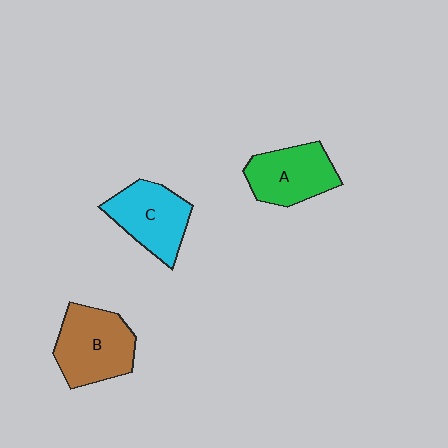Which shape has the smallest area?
Shape A (green).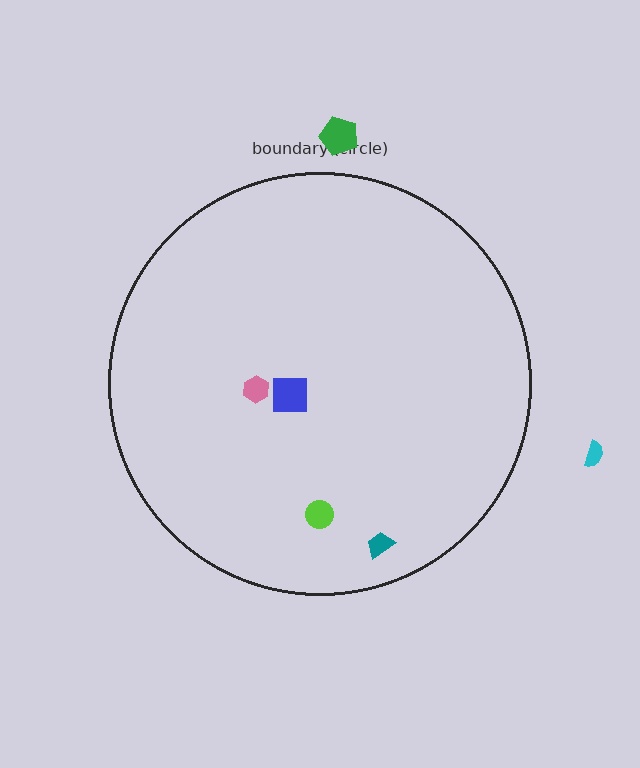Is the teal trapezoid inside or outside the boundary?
Inside.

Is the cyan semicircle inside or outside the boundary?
Outside.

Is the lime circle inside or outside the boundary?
Inside.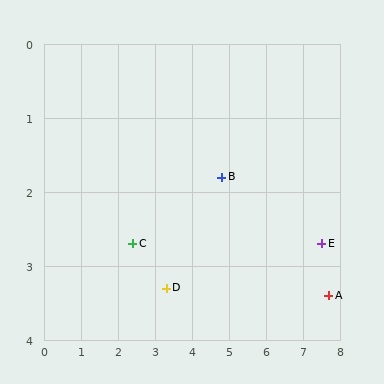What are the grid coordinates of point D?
Point D is at approximately (3.3, 3.3).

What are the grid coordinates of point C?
Point C is at approximately (2.4, 2.7).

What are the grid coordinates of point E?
Point E is at approximately (7.5, 2.7).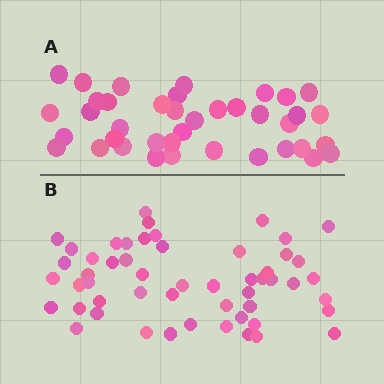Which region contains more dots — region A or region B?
Region B (the bottom region) has more dots.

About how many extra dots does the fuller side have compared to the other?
Region B has approximately 15 more dots than region A.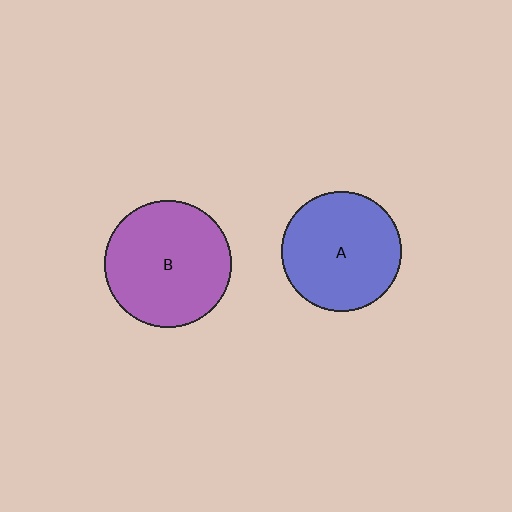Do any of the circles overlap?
No, none of the circles overlap.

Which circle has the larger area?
Circle B (purple).